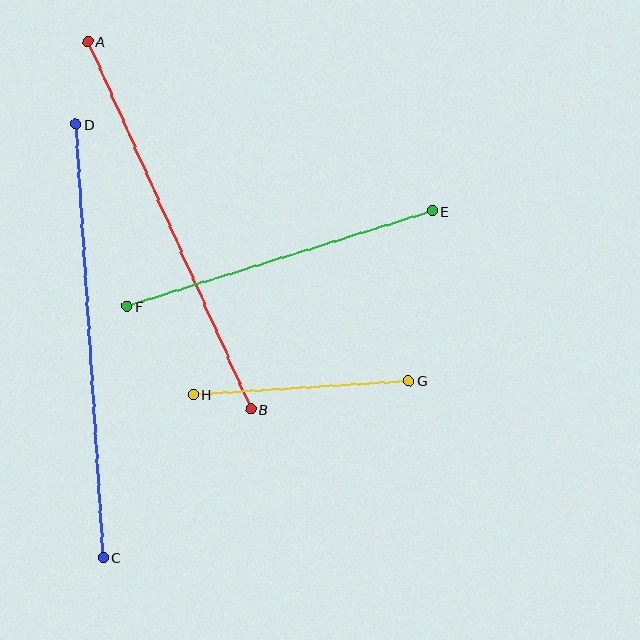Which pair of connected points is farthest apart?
Points C and D are farthest apart.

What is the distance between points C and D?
The distance is approximately 434 pixels.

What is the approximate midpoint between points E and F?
The midpoint is at approximately (280, 259) pixels.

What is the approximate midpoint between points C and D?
The midpoint is at approximately (90, 341) pixels.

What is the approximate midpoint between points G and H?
The midpoint is at approximately (301, 388) pixels.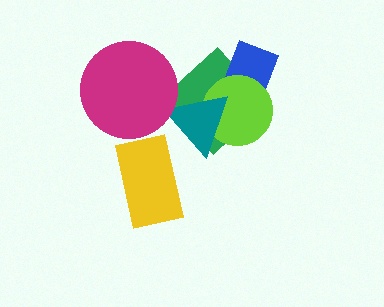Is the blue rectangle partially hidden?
Yes, it is partially covered by another shape.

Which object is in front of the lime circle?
The teal triangle is in front of the lime circle.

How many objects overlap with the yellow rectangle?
0 objects overlap with the yellow rectangle.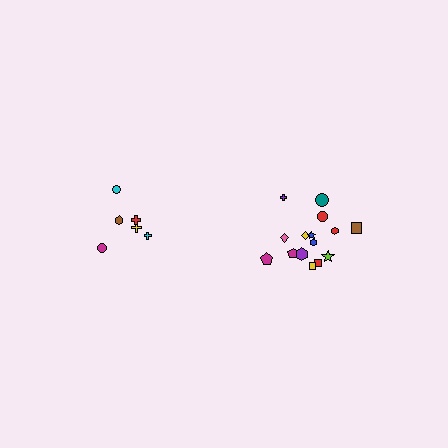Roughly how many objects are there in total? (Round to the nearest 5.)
Roughly 20 objects in total.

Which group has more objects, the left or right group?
The right group.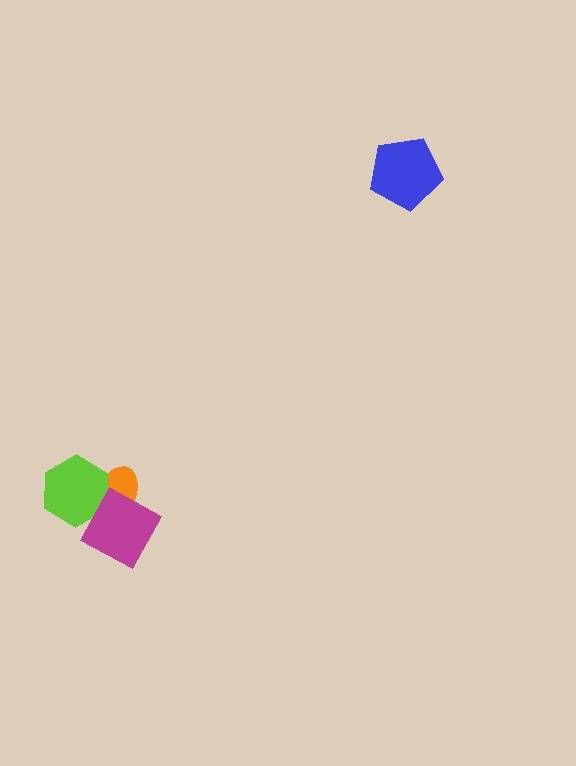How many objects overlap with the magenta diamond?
2 objects overlap with the magenta diamond.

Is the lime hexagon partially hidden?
Yes, it is partially covered by another shape.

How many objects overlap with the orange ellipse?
2 objects overlap with the orange ellipse.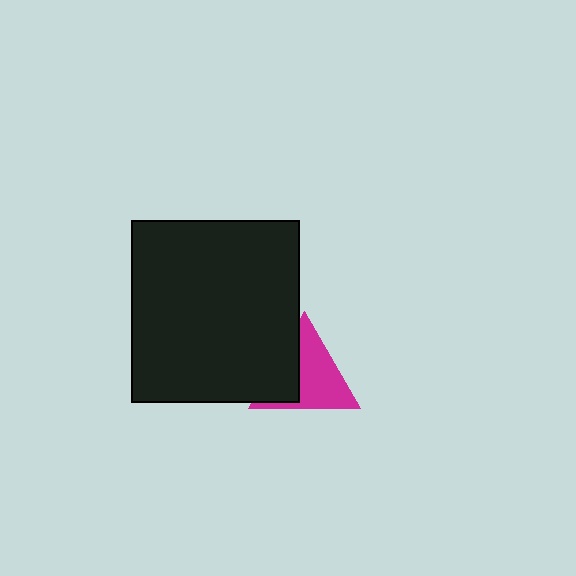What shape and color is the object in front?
The object in front is a black rectangle.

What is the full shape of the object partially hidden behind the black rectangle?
The partially hidden object is a magenta triangle.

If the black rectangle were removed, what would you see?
You would see the complete magenta triangle.